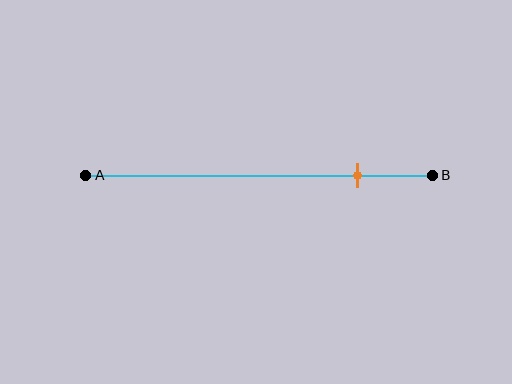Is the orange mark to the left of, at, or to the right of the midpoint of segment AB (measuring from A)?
The orange mark is to the right of the midpoint of segment AB.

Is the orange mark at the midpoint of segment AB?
No, the mark is at about 80% from A, not at the 50% midpoint.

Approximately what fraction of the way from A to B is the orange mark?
The orange mark is approximately 80% of the way from A to B.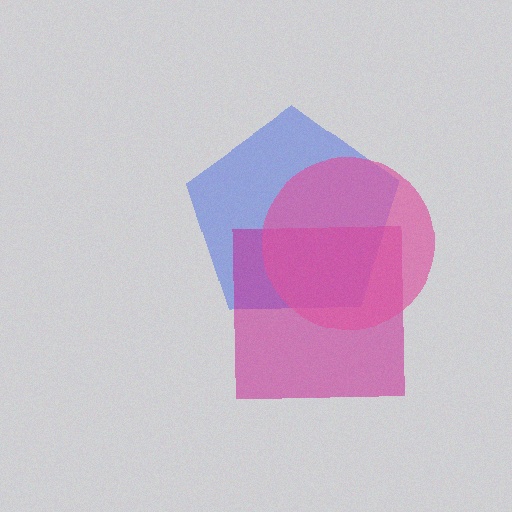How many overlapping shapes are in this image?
There are 3 overlapping shapes in the image.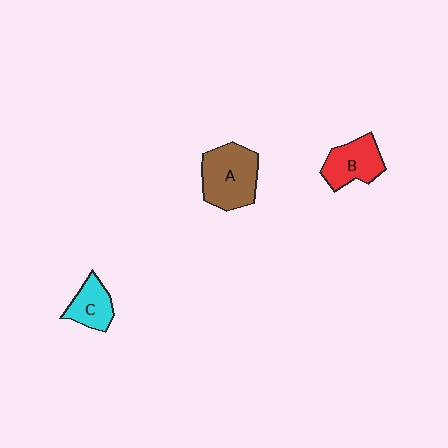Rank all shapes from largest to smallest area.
From largest to smallest: A (brown), B (red), C (cyan).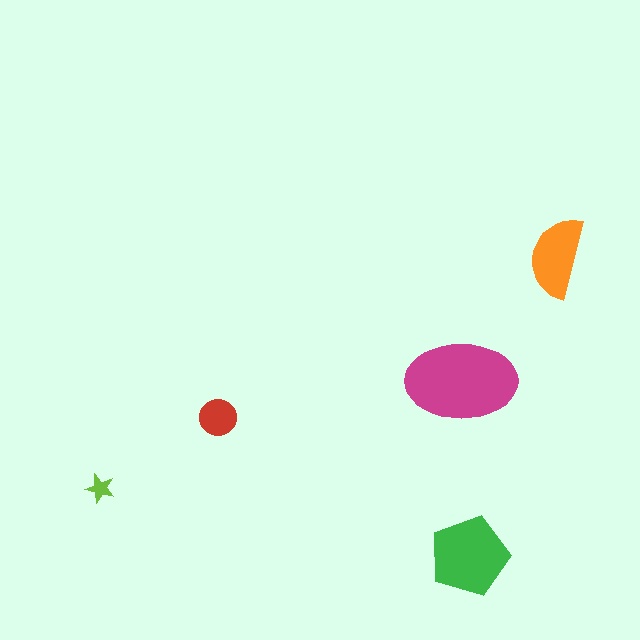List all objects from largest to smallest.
The magenta ellipse, the green pentagon, the orange semicircle, the red circle, the lime star.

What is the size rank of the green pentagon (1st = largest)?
2nd.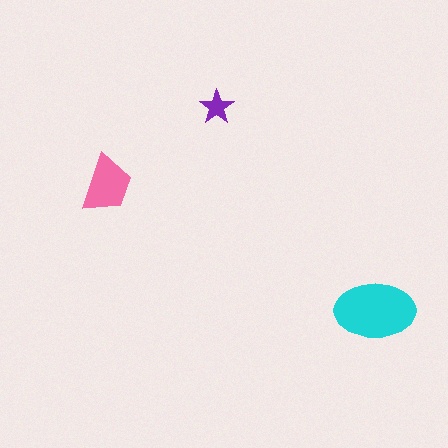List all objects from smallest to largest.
The purple star, the pink trapezoid, the cyan ellipse.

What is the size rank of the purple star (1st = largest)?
3rd.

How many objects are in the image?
There are 3 objects in the image.